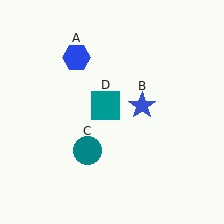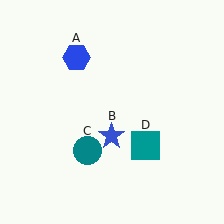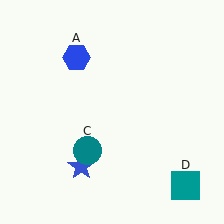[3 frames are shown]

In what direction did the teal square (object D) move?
The teal square (object D) moved down and to the right.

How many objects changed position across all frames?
2 objects changed position: blue star (object B), teal square (object D).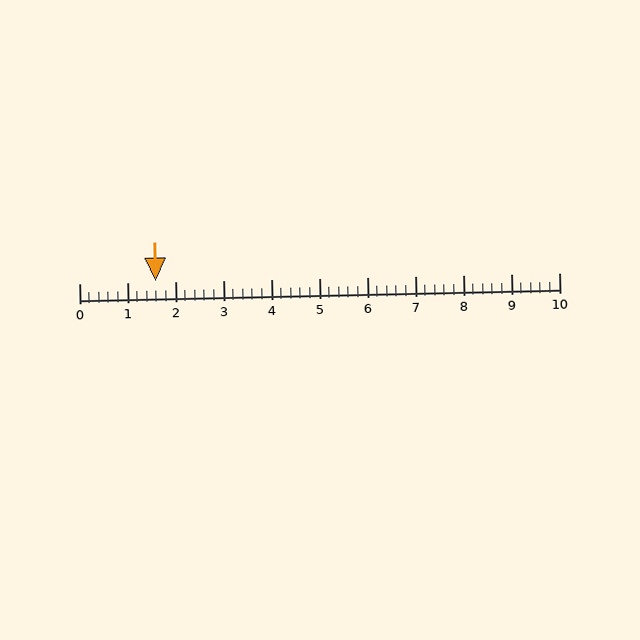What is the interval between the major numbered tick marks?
The major tick marks are spaced 1 units apart.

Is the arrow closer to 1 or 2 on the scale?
The arrow is closer to 2.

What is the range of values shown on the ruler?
The ruler shows values from 0 to 10.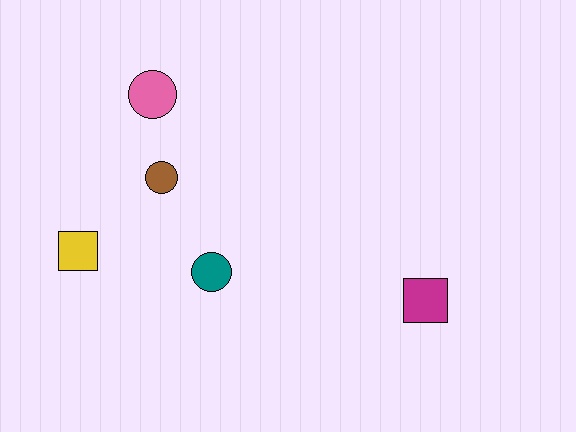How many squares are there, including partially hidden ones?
There are 2 squares.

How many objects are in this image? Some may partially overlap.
There are 5 objects.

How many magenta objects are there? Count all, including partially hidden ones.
There is 1 magenta object.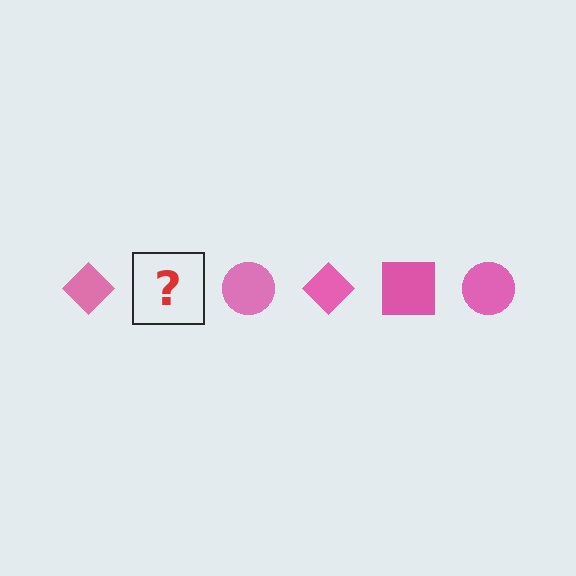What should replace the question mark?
The question mark should be replaced with a pink square.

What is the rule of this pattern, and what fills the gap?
The rule is that the pattern cycles through diamond, square, circle shapes in pink. The gap should be filled with a pink square.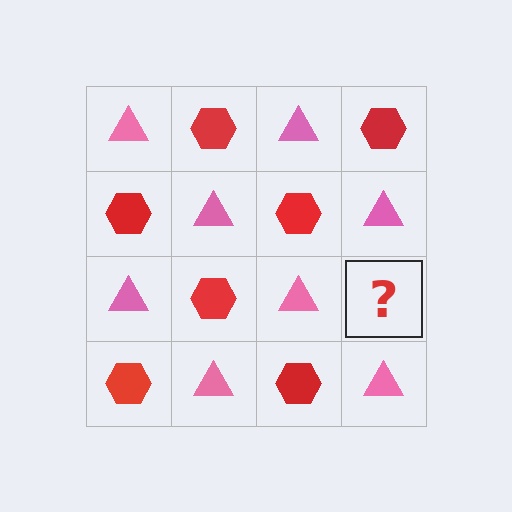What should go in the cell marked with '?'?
The missing cell should contain a red hexagon.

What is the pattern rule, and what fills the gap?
The rule is that it alternates pink triangle and red hexagon in a checkerboard pattern. The gap should be filled with a red hexagon.